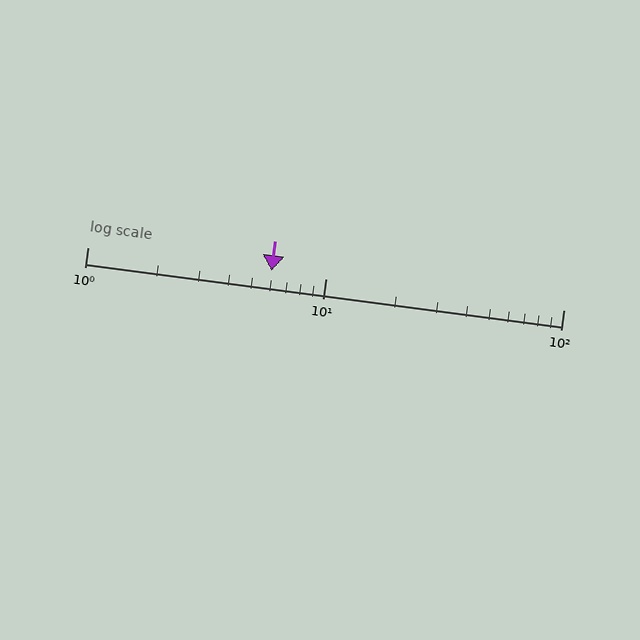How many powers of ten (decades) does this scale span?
The scale spans 2 decades, from 1 to 100.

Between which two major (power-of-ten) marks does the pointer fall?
The pointer is between 1 and 10.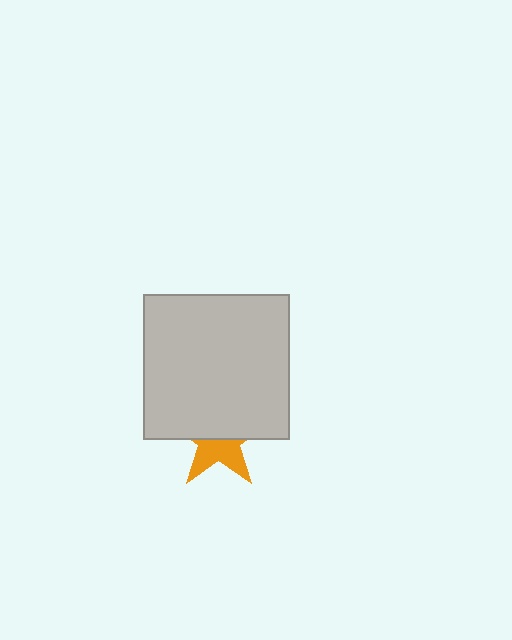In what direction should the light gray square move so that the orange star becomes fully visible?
The light gray square should move up. That is the shortest direction to clear the overlap and leave the orange star fully visible.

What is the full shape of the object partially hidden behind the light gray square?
The partially hidden object is an orange star.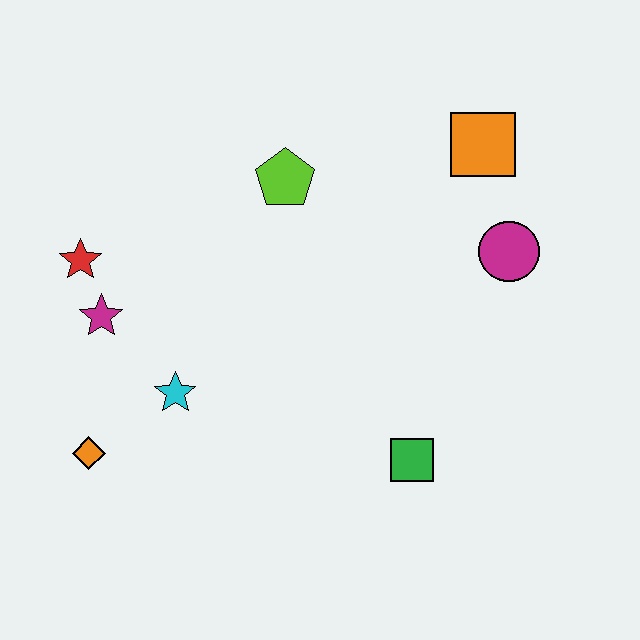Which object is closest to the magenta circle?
The orange square is closest to the magenta circle.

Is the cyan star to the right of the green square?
No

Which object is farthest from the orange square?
The orange diamond is farthest from the orange square.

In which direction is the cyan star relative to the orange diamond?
The cyan star is to the right of the orange diamond.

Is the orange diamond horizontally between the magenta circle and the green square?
No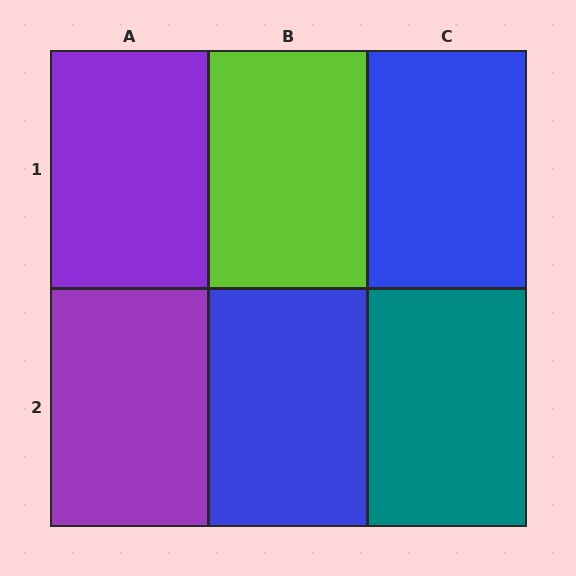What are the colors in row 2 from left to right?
Purple, blue, teal.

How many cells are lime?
1 cell is lime.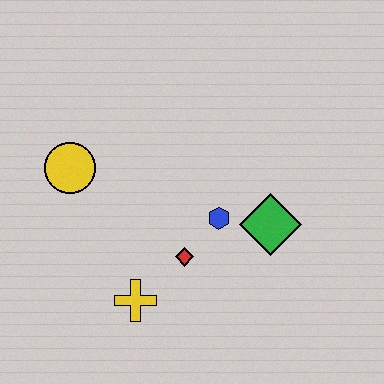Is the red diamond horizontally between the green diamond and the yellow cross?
Yes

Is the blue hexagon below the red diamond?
No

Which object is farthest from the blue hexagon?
The yellow circle is farthest from the blue hexagon.